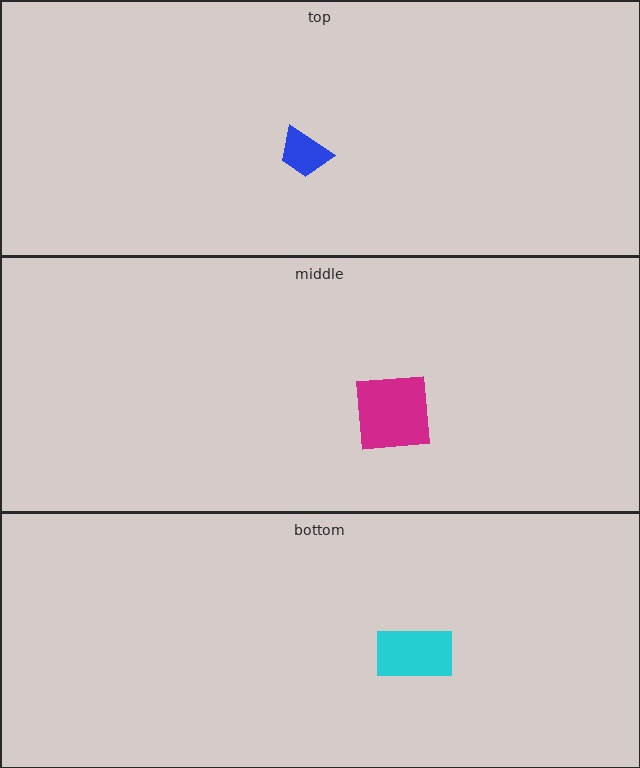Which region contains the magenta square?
The middle region.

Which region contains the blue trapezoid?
The top region.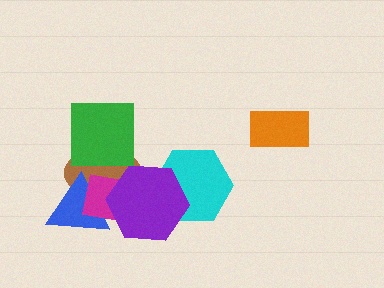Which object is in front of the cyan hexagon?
The purple hexagon is in front of the cyan hexagon.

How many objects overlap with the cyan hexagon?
1 object overlaps with the cyan hexagon.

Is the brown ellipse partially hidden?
Yes, it is partially covered by another shape.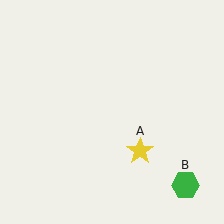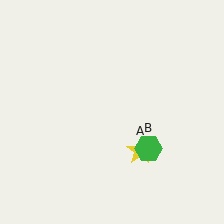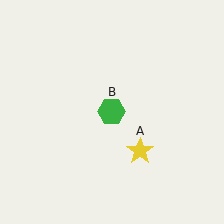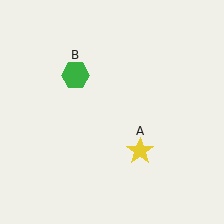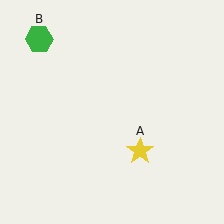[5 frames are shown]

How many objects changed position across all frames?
1 object changed position: green hexagon (object B).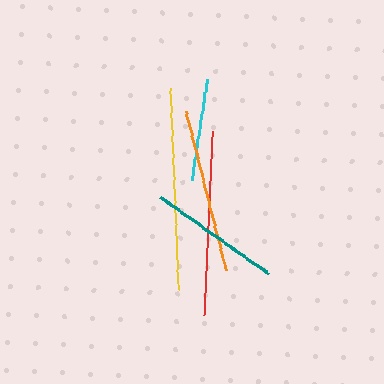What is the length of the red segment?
The red segment is approximately 184 pixels long.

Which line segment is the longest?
The yellow line is the longest at approximately 202 pixels.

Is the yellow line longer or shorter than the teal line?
The yellow line is longer than the teal line.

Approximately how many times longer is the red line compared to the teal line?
The red line is approximately 1.4 times the length of the teal line.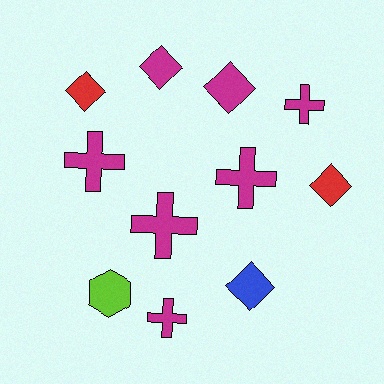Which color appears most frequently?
Magenta, with 7 objects.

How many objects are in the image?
There are 11 objects.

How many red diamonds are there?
There are 2 red diamonds.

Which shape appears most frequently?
Diamond, with 5 objects.